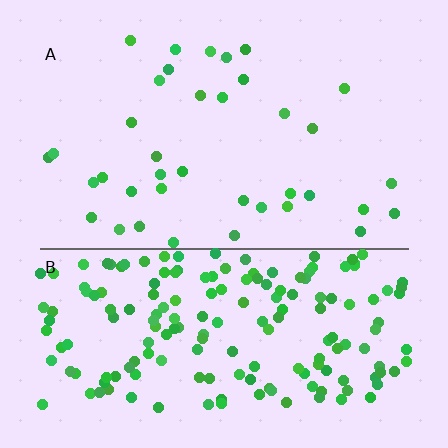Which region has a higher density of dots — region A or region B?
B (the bottom).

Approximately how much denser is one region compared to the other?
Approximately 4.9× — region B over region A.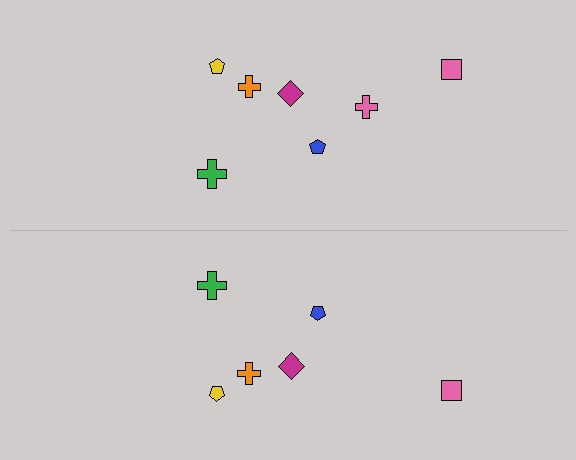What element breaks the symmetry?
A pink cross is missing from the bottom side.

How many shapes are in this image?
There are 13 shapes in this image.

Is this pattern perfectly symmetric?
No, the pattern is not perfectly symmetric. A pink cross is missing from the bottom side.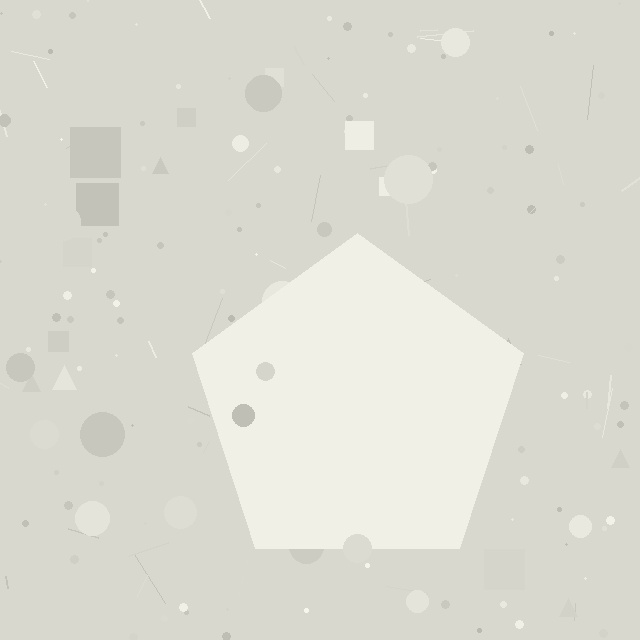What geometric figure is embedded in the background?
A pentagon is embedded in the background.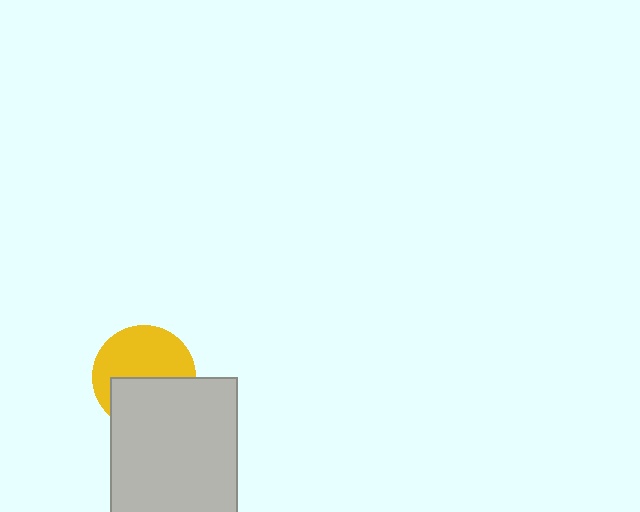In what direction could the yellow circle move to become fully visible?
The yellow circle could move up. That would shift it out from behind the light gray rectangle entirely.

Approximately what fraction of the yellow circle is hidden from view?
Roughly 44% of the yellow circle is hidden behind the light gray rectangle.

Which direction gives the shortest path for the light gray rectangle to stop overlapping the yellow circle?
Moving down gives the shortest separation.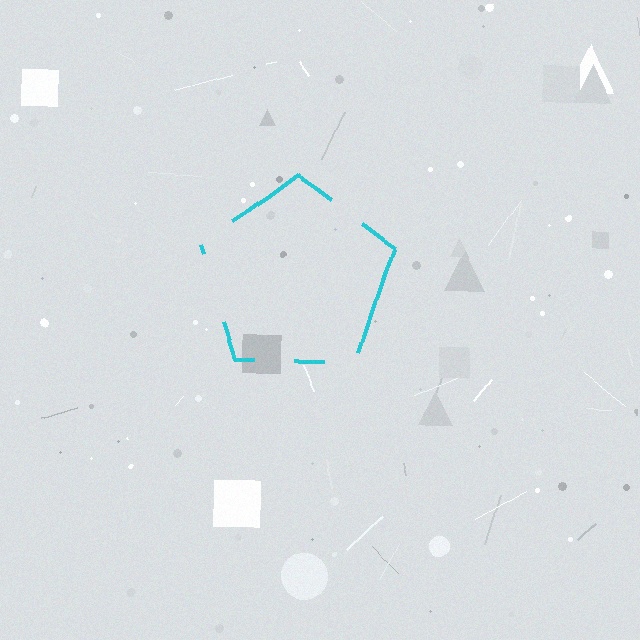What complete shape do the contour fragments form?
The contour fragments form a pentagon.